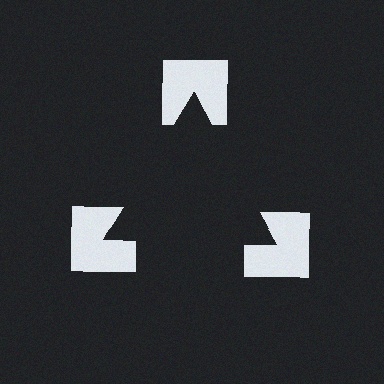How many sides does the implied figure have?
3 sides.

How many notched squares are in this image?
There are 3 — one at each vertex of the illusory triangle.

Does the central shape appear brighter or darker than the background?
It typically appears slightly darker than the background, even though no actual brightness change is drawn.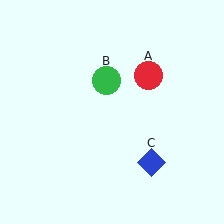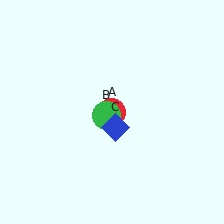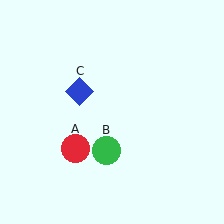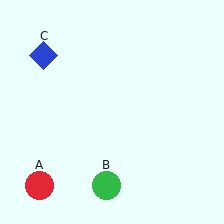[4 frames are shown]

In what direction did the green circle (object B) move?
The green circle (object B) moved down.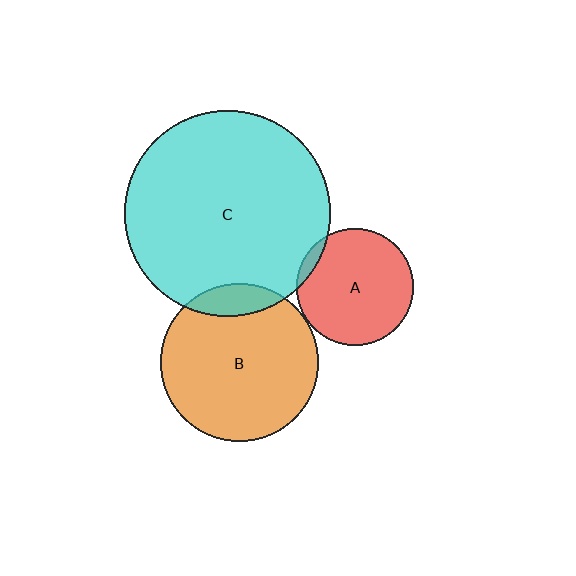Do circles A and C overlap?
Yes.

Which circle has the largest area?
Circle C (cyan).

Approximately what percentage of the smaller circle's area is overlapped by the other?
Approximately 5%.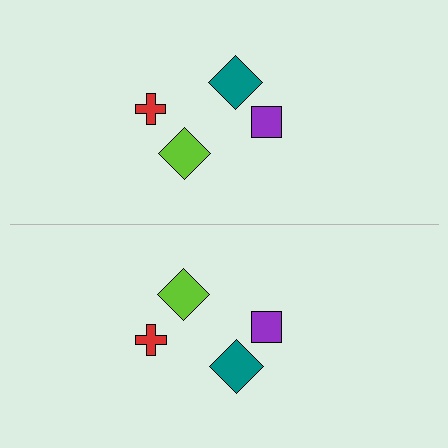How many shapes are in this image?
There are 8 shapes in this image.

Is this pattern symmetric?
Yes, this pattern has bilateral (reflection) symmetry.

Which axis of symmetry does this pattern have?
The pattern has a horizontal axis of symmetry running through the center of the image.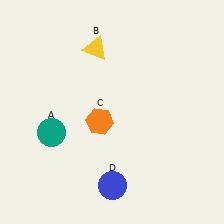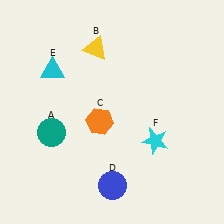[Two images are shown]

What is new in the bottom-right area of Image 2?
A cyan star (F) was added in the bottom-right area of Image 2.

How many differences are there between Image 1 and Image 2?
There are 2 differences between the two images.